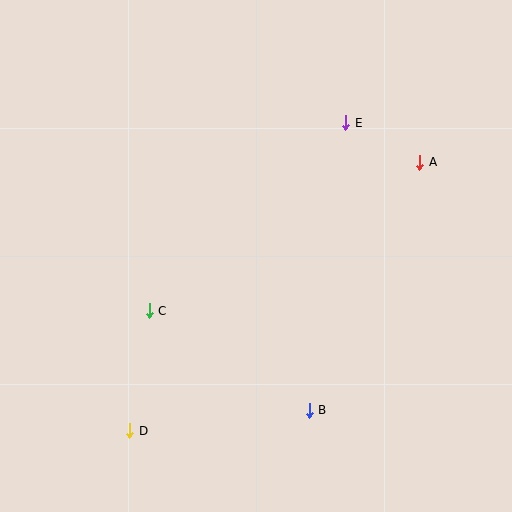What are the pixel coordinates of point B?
Point B is at (309, 410).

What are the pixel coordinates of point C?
Point C is at (149, 311).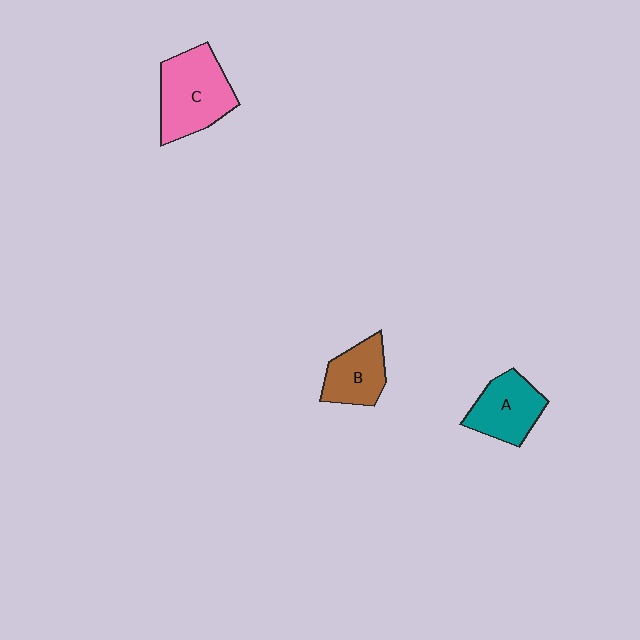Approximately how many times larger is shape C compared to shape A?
Approximately 1.4 times.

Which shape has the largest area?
Shape C (pink).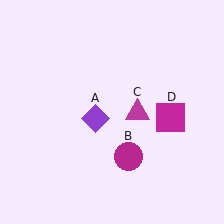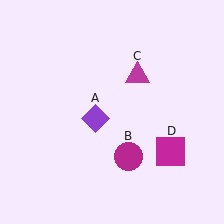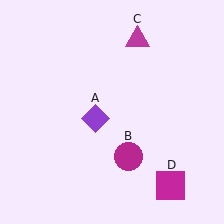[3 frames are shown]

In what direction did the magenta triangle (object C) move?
The magenta triangle (object C) moved up.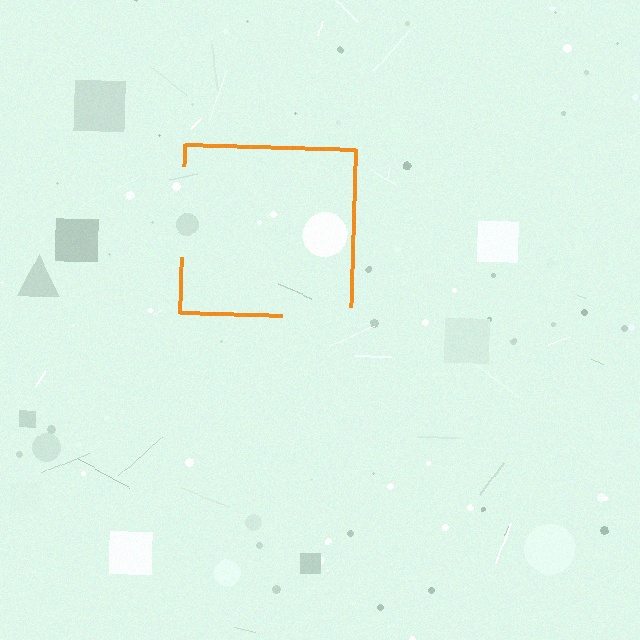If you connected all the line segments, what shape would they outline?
They would outline a square.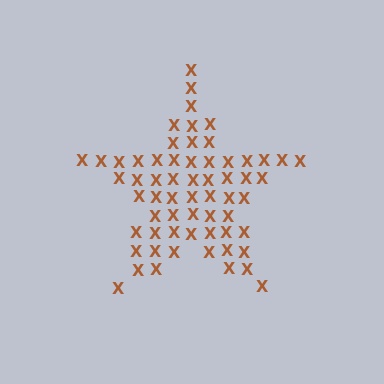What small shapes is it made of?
It is made of small letter X's.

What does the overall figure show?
The overall figure shows a star.